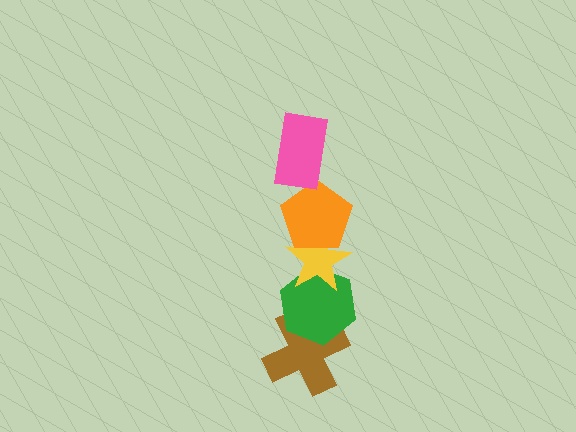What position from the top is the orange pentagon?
The orange pentagon is 2nd from the top.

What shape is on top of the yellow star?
The orange pentagon is on top of the yellow star.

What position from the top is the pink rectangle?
The pink rectangle is 1st from the top.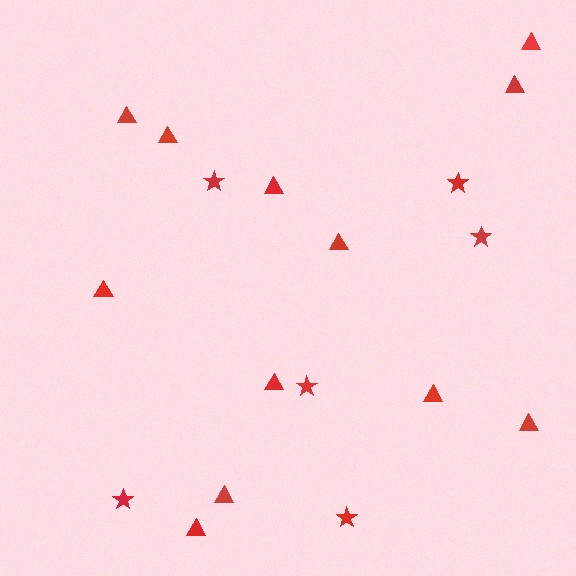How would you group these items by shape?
There are 2 groups: one group of stars (6) and one group of triangles (12).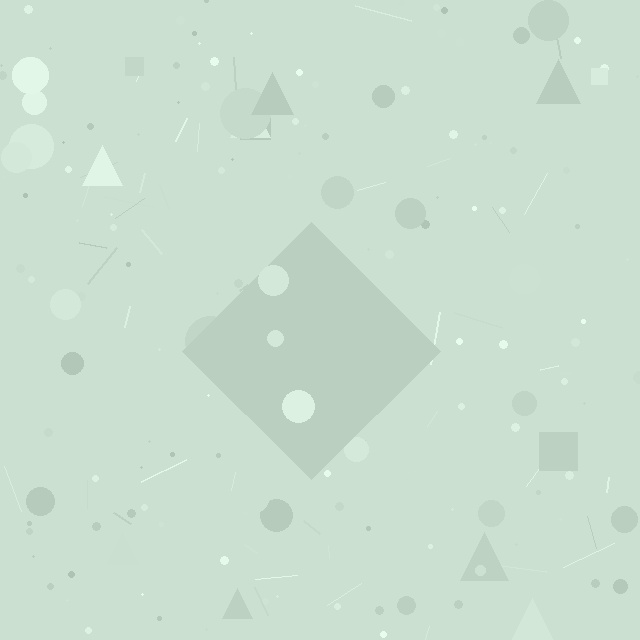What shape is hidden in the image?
A diamond is hidden in the image.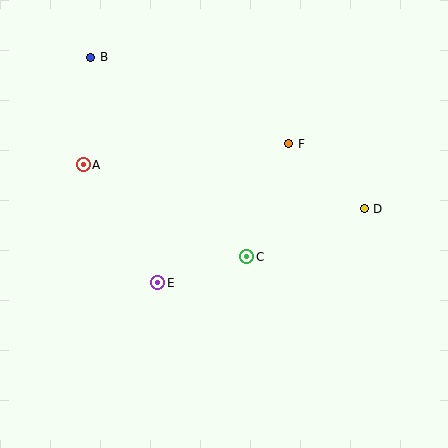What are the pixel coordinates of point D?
Point D is at (364, 209).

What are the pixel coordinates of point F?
Point F is at (289, 144).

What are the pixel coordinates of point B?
Point B is at (91, 57).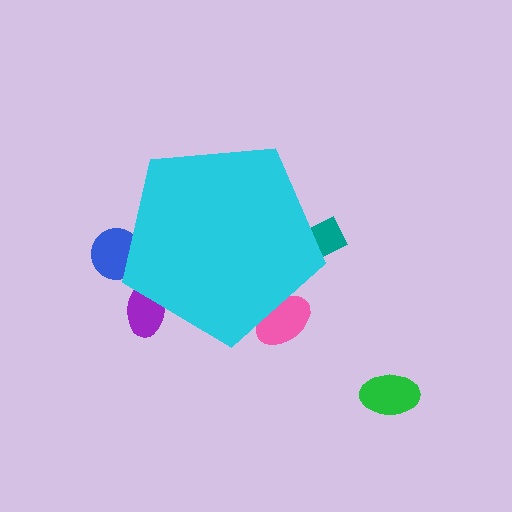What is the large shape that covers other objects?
A cyan pentagon.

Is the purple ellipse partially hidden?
Yes, the purple ellipse is partially hidden behind the cyan pentagon.